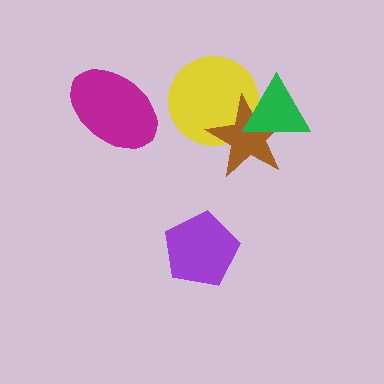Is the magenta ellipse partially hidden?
No, no other shape covers it.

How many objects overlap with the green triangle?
2 objects overlap with the green triangle.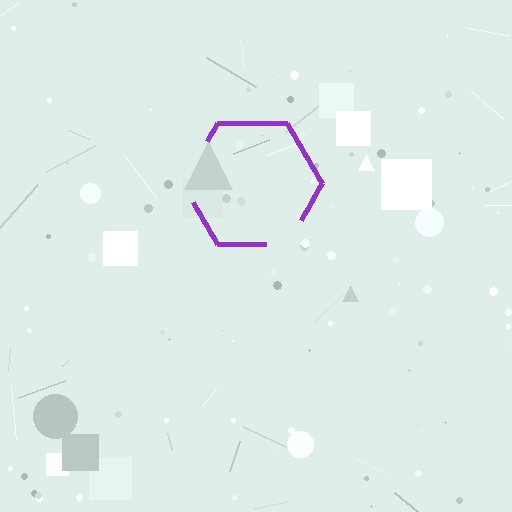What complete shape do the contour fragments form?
The contour fragments form a hexagon.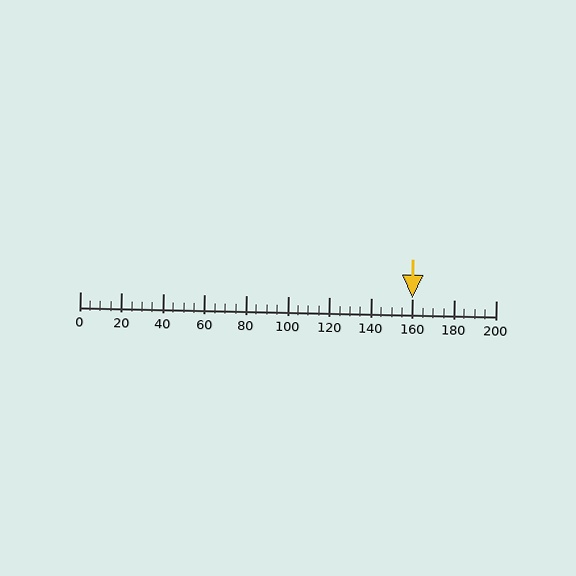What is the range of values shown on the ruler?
The ruler shows values from 0 to 200.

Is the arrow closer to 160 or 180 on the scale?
The arrow is closer to 160.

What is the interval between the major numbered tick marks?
The major tick marks are spaced 20 units apart.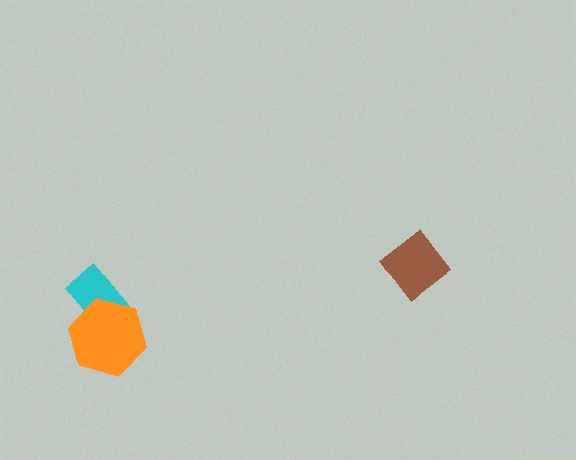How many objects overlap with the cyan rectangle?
1 object overlaps with the cyan rectangle.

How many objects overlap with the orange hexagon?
1 object overlaps with the orange hexagon.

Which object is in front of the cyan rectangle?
The orange hexagon is in front of the cyan rectangle.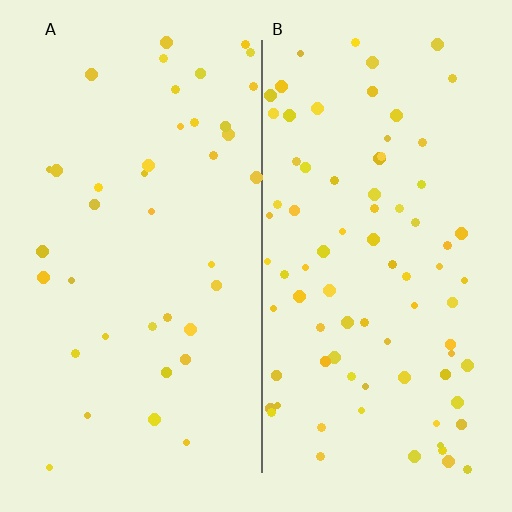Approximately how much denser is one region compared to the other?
Approximately 2.1× — region B over region A.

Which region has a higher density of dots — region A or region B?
B (the right).